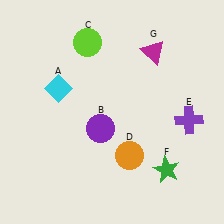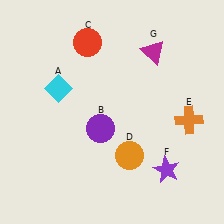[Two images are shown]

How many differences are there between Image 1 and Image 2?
There are 3 differences between the two images.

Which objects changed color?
C changed from lime to red. E changed from purple to orange. F changed from green to purple.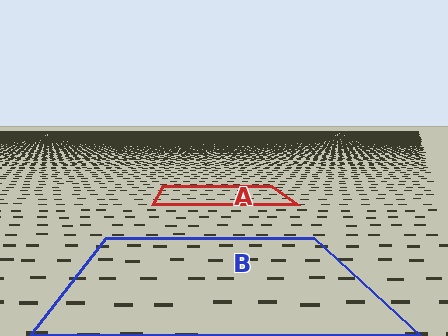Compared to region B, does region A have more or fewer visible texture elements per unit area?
Region A has more texture elements per unit area — they are packed more densely because it is farther away.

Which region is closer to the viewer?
Region B is closer. The texture elements there are larger and more spread out.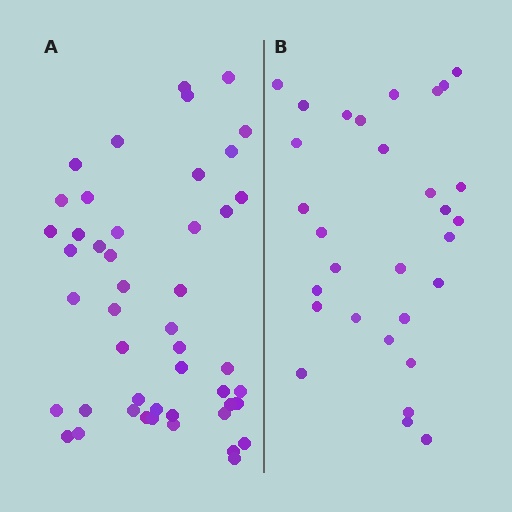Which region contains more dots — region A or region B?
Region A (the left region) has more dots.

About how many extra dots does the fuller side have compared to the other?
Region A has approximately 15 more dots than region B.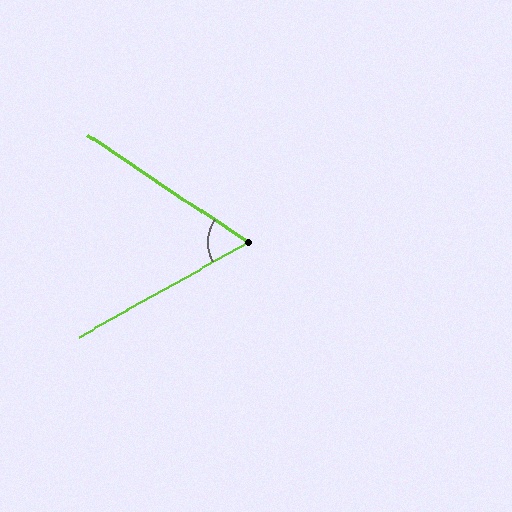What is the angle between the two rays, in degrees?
Approximately 63 degrees.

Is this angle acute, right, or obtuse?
It is acute.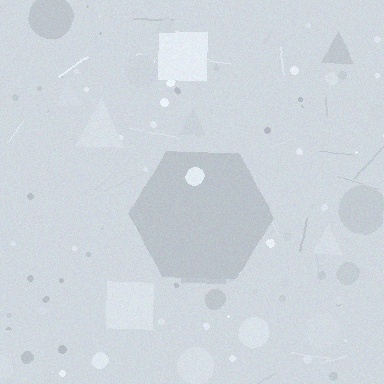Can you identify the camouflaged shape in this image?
The camouflaged shape is a hexagon.